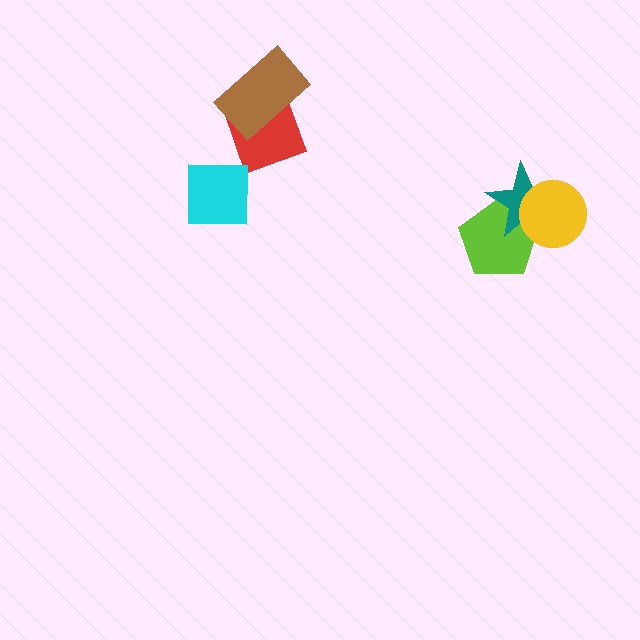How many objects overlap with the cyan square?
0 objects overlap with the cyan square.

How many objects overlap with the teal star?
2 objects overlap with the teal star.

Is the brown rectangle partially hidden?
No, no other shape covers it.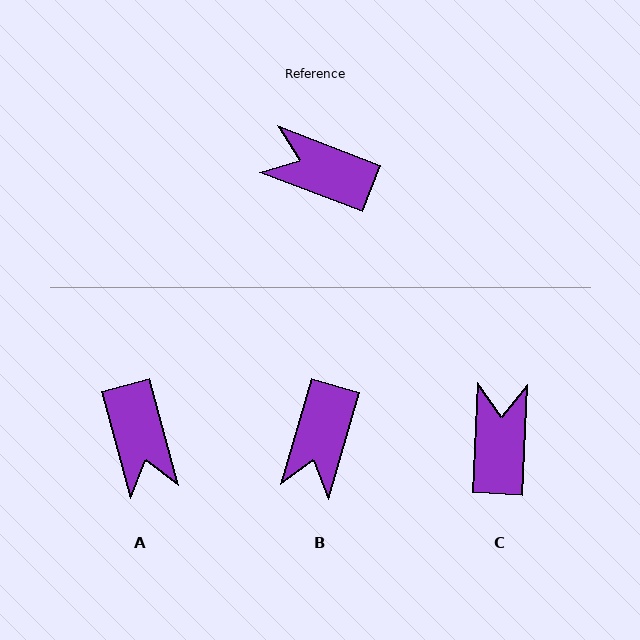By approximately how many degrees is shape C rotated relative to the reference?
Approximately 72 degrees clockwise.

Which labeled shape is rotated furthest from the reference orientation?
A, about 126 degrees away.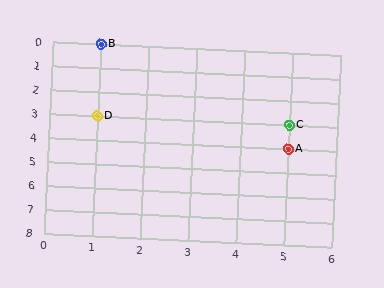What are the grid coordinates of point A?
Point A is at grid coordinates (5, 4).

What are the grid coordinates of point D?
Point D is at grid coordinates (1, 3).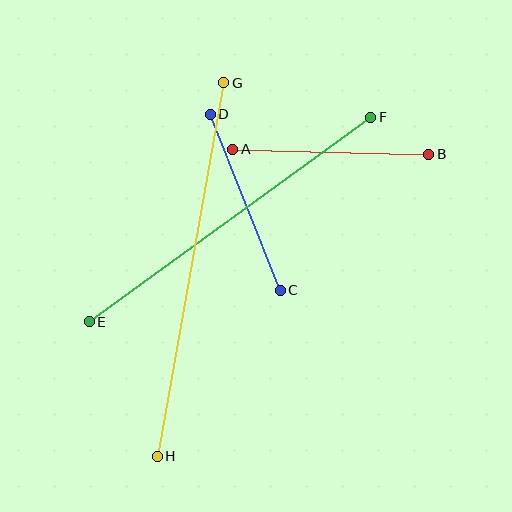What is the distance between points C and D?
The distance is approximately 189 pixels.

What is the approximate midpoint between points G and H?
The midpoint is at approximately (190, 270) pixels.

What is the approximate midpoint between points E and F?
The midpoint is at approximately (230, 219) pixels.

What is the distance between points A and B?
The distance is approximately 196 pixels.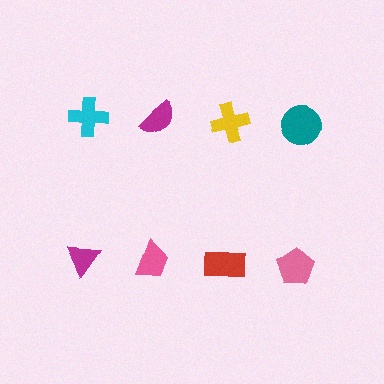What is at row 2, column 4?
A pink pentagon.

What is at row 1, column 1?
A cyan cross.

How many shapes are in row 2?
4 shapes.